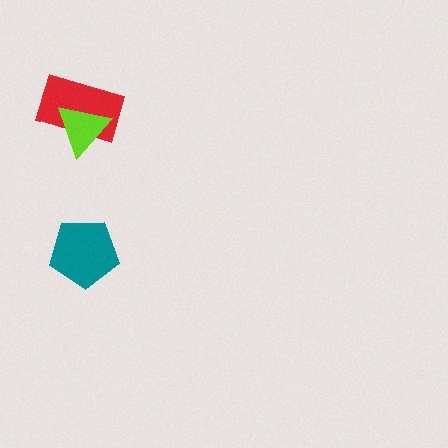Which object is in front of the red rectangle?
The lime triangle is in front of the red rectangle.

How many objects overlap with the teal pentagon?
0 objects overlap with the teal pentagon.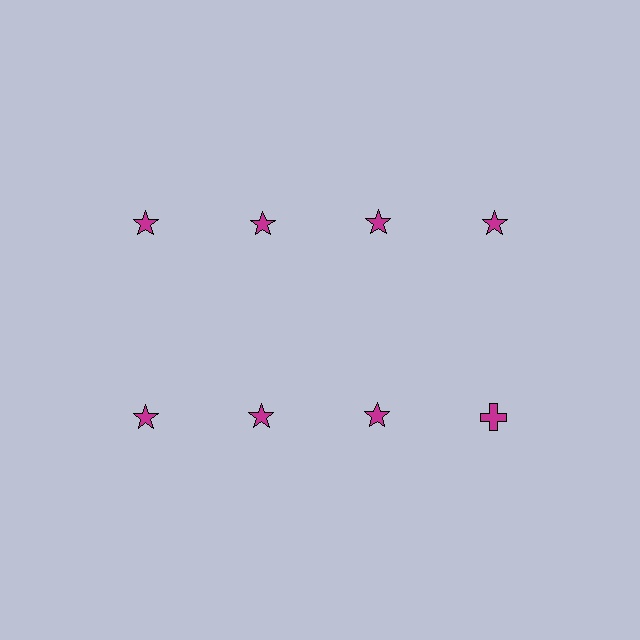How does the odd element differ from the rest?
It has a different shape: cross instead of star.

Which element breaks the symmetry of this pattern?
The magenta cross in the second row, second from right column breaks the symmetry. All other shapes are magenta stars.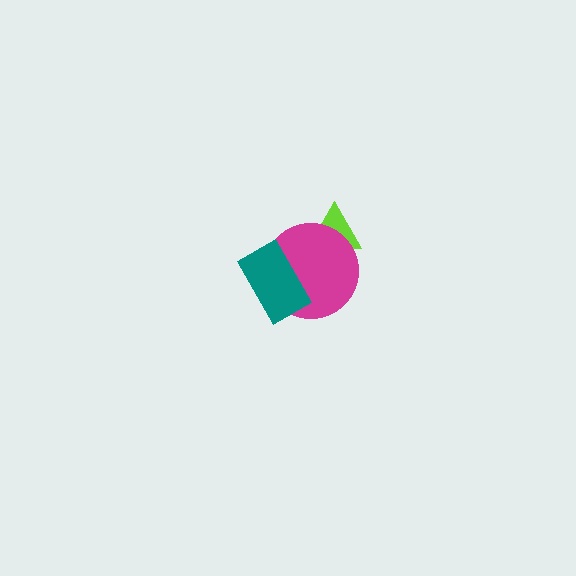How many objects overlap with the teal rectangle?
1 object overlaps with the teal rectangle.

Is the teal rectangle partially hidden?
No, no other shape covers it.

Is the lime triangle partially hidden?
Yes, it is partially covered by another shape.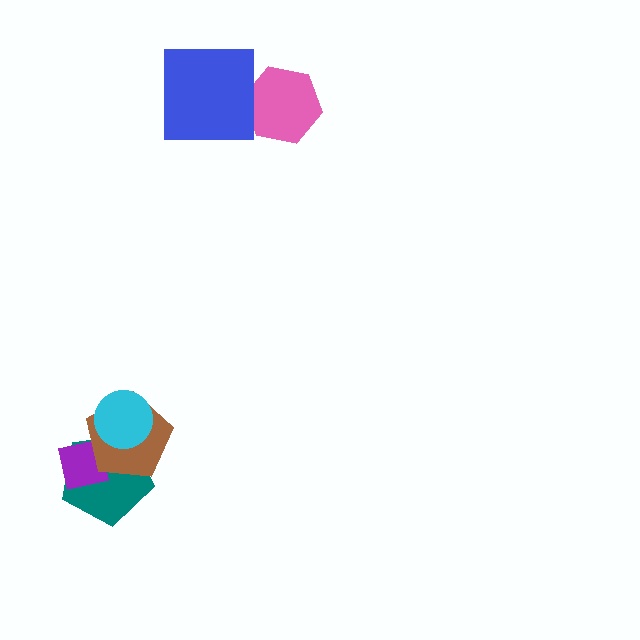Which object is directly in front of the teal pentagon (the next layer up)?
The purple square is directly in front of the teal pentagon.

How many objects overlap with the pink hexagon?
1 object overlaps with the pink hexagon.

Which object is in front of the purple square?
The brown pentagon is in front of the purple square.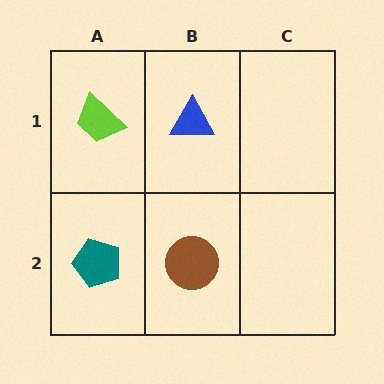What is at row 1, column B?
A blue triangle.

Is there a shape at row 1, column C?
No, that cell is empty.